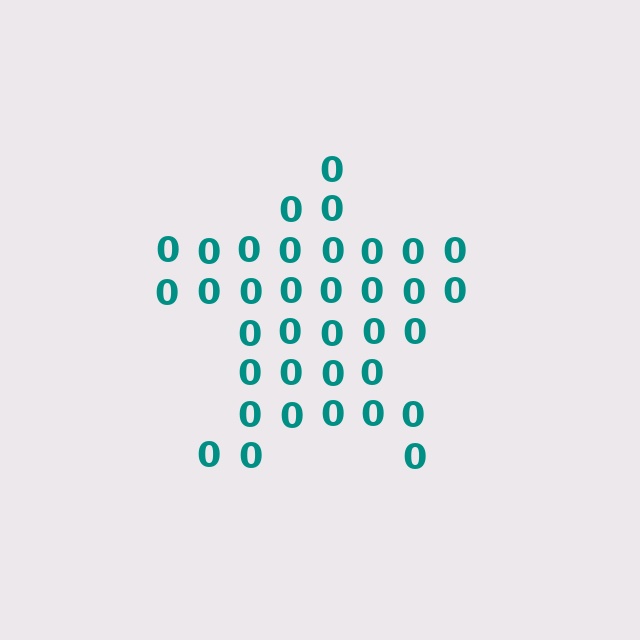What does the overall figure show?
The overall figure shows a star.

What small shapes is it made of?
It is made of small digit 0's.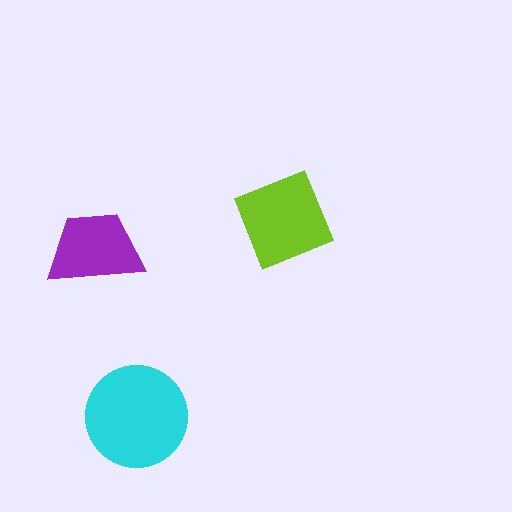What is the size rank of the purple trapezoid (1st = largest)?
3rd.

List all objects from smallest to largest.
The purple trapezoid, the lime diamond, the cyan circle.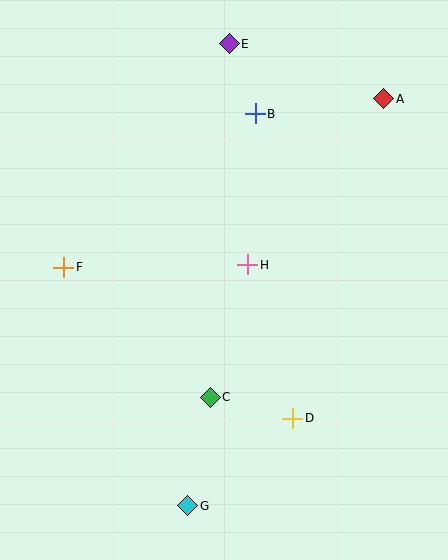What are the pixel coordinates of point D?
Point D is at (293, 418).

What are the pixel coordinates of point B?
Point B is at (255, 114).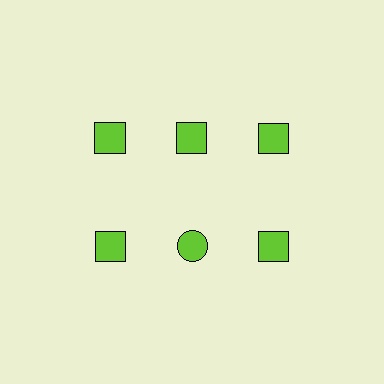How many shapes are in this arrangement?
There are 6 shapes arranged in a grid pattern.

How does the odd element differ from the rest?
It has a different shape: circle instead of square.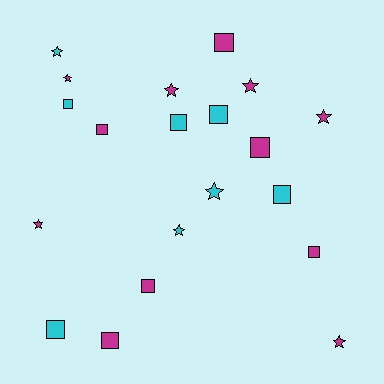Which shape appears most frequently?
Square, with 11 objects.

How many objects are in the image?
There are 20 objects.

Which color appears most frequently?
Magenta, with 12 objects.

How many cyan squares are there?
There are 5 cyan squares.